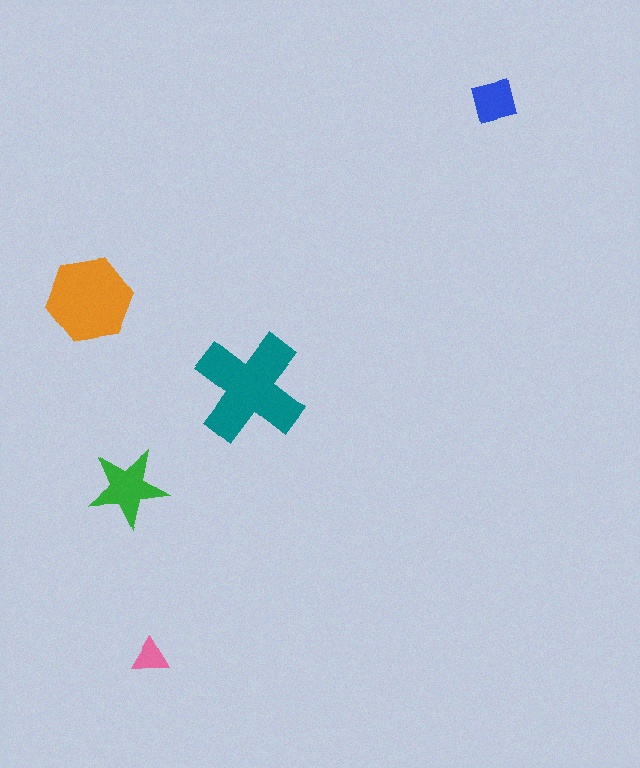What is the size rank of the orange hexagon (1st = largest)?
2nd.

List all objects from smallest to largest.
The pink triangle, the blue square, the green star, the orange hexagon, the teal cross.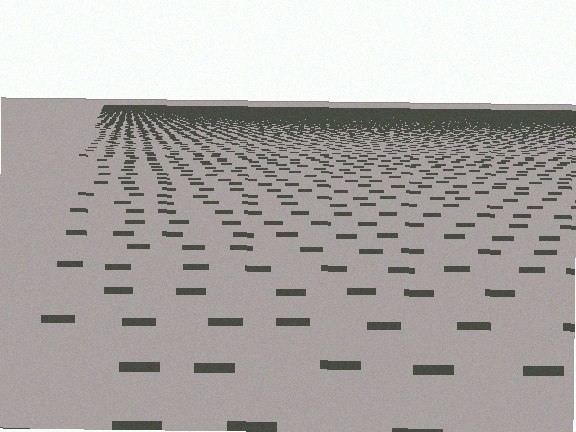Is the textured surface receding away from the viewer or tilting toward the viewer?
The surface is receding away from the viewer. Texture elements get smaller and denser toward the top.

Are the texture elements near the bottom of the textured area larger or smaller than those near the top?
Larger. Near the bottom, elements are closer to the viewer and appear at a bigger on-screen size.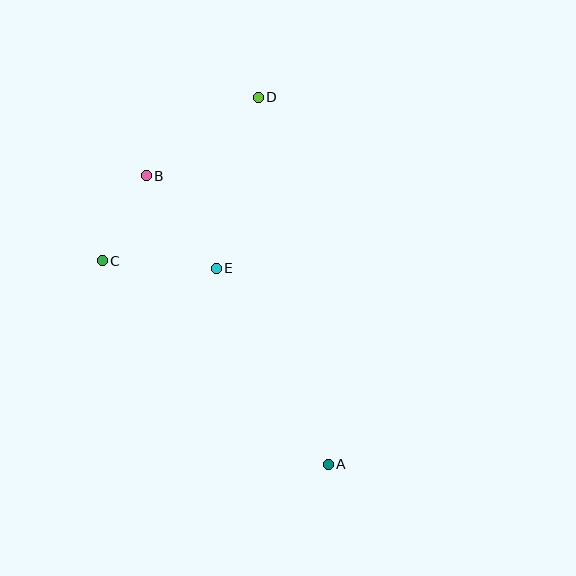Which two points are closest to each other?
Points B and C are closest to each other.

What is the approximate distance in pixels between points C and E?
The distance between C and E is approximately 114 pixels.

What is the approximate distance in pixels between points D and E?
The distance between D and E is approximately 176 pixels.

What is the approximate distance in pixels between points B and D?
The distance between B and D is approximately 137 pixels.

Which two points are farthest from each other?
Points A and D are farthest from each other.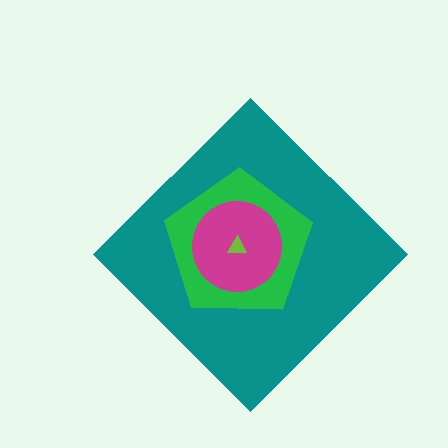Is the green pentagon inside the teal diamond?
Yes.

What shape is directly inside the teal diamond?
The green pentagon.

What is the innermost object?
The lime triangle.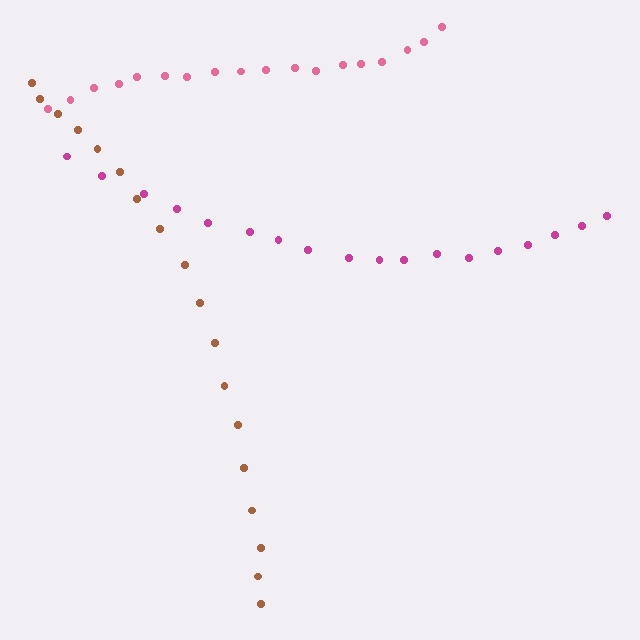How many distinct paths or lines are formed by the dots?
There are 3 distinct paths.